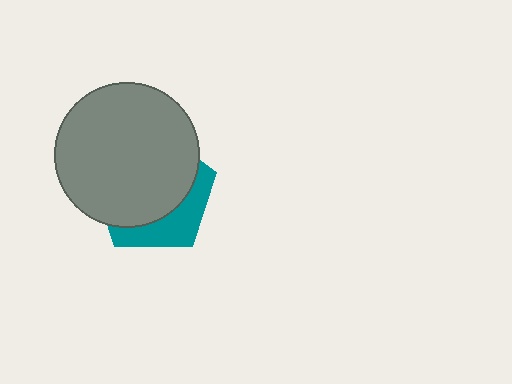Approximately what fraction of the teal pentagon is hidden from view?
Roughly 69% of the teal pentagon is hidden behind the gray circle.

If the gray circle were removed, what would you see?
You would see the complete teal pentagon.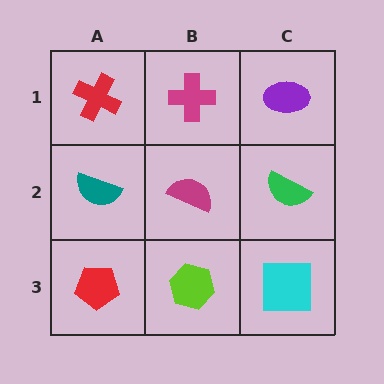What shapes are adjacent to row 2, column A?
A red cross (row 1, column A), a red pentagon (row 3, column A), a magenta semicircle (row 2, column B).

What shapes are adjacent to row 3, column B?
A magenta semicircle (row 2, column B), a red pentagon (row 3, column A), a cyan square (row 3, column C).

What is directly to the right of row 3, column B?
A cyan square.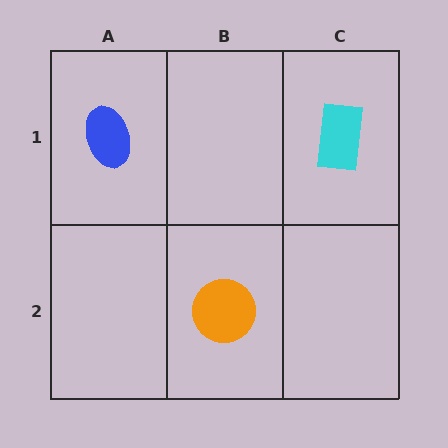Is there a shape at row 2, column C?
No, that cell is empty.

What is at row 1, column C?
A cyan rectangle.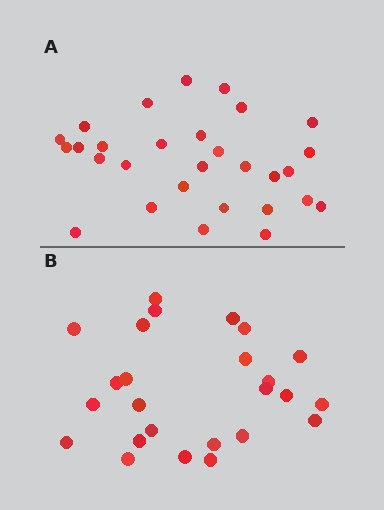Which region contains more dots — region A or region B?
Region A (the top region) has more dots.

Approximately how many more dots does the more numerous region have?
Region A has about 4 more dots than region B.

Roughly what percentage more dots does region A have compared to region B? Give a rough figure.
About 15% more.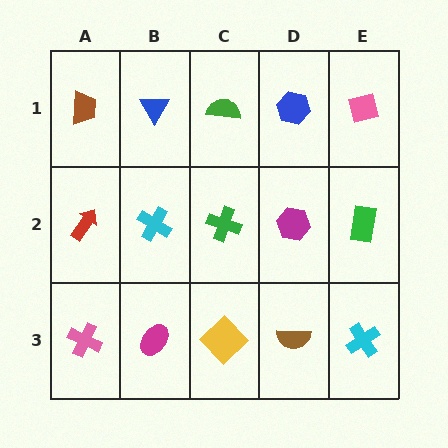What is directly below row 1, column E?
A green rectangle.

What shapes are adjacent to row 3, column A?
A red arrow (row 2, column A), a magenta ellipse (row 3, column B).